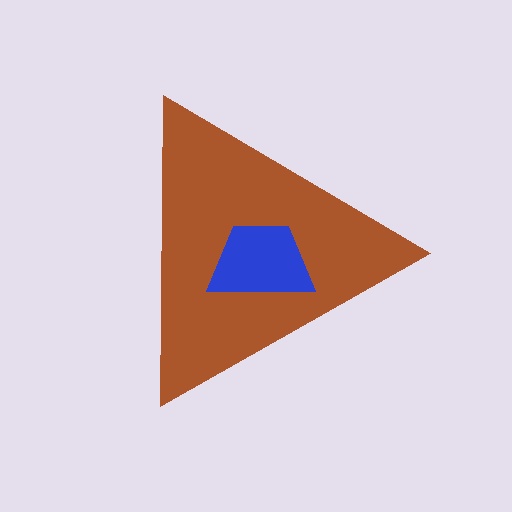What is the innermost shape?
The blue trapezoid.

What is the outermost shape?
The brown triangle.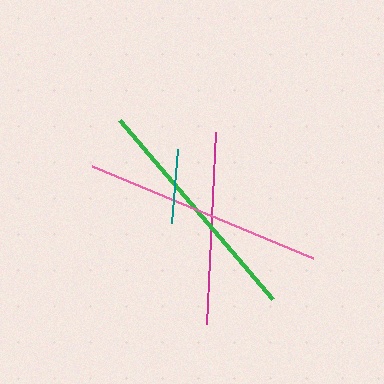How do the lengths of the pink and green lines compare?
The pink and green lines are approximately the same length.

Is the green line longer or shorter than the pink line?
The pink line is longer than the green line.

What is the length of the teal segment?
The teal segment is approximately 75 pixels long.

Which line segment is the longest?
The pink line is the longest at approximately 239 pixels.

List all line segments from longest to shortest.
From longest to shortest: pink, green, magenta, teal.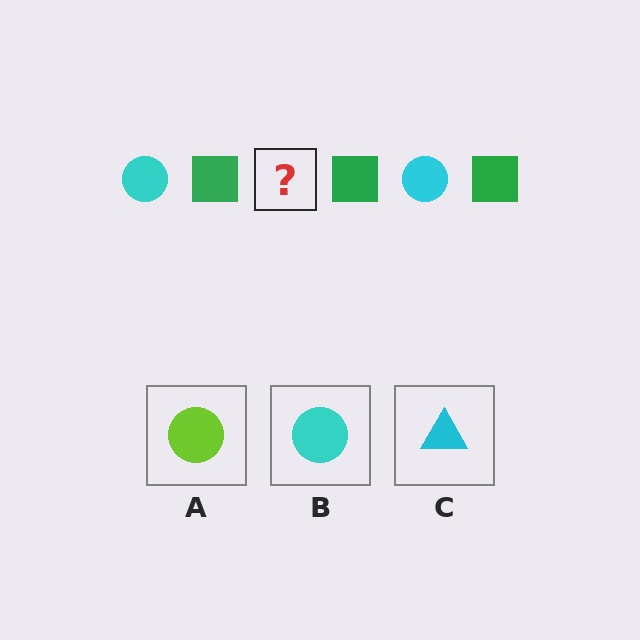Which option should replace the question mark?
Option B.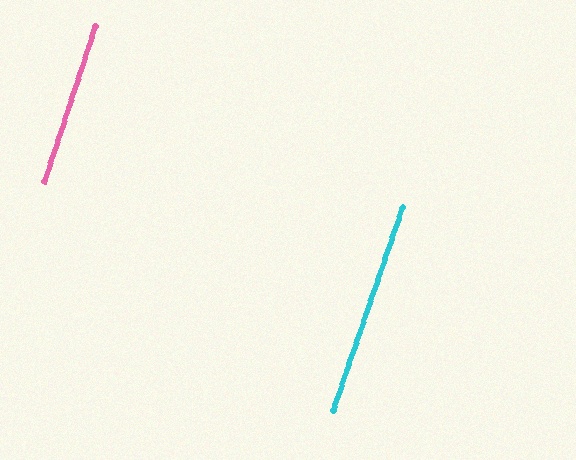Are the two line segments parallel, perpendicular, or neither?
Parallel — their directions differ by only 1.0°.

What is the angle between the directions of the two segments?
Approximately 1 degree.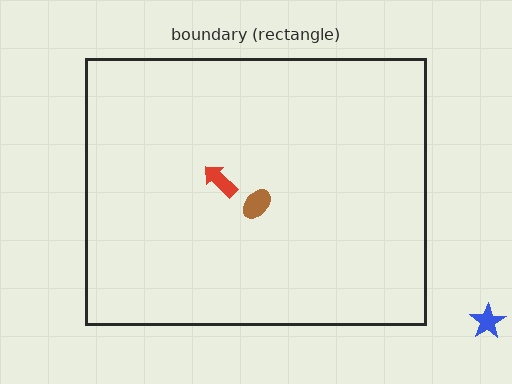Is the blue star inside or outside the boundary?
Outside.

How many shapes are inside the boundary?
2 inside, 1 outside.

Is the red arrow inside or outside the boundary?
Inside.